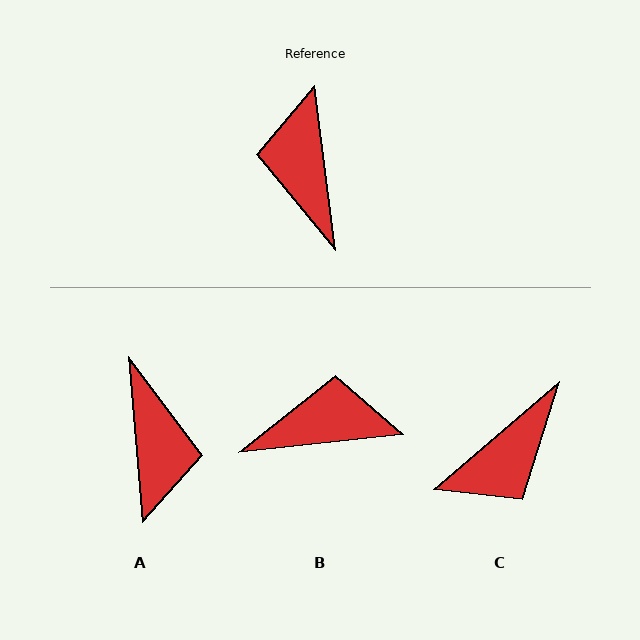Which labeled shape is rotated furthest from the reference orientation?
A, about 178 degrees away.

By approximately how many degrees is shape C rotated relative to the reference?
Approximately 123 degrees counter-clockwise.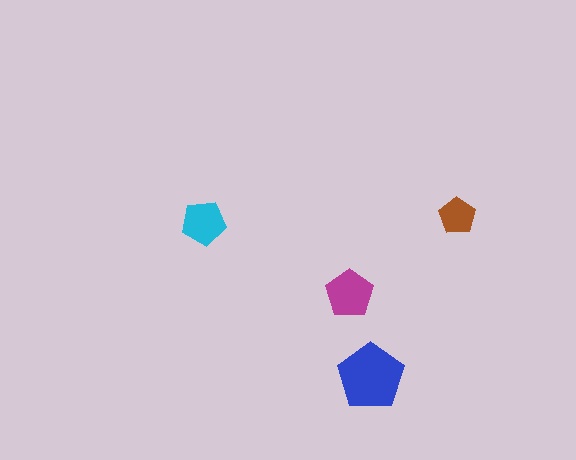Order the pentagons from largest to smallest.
the blue one, the magenta one, the cyan one, the brown one.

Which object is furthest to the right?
The brown pentagon is rightmost.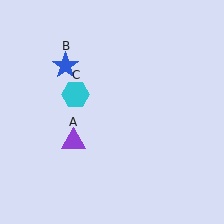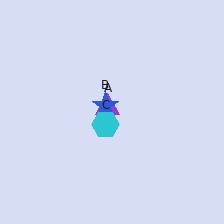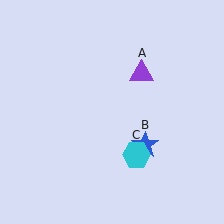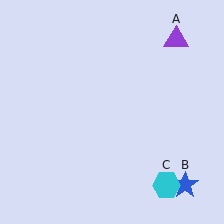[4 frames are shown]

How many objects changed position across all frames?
3 objects changed position: purple triangle (object A), blue star (object B), cyan hexagon (object C).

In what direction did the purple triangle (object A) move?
The purple triangle (object A) moved up and to the right.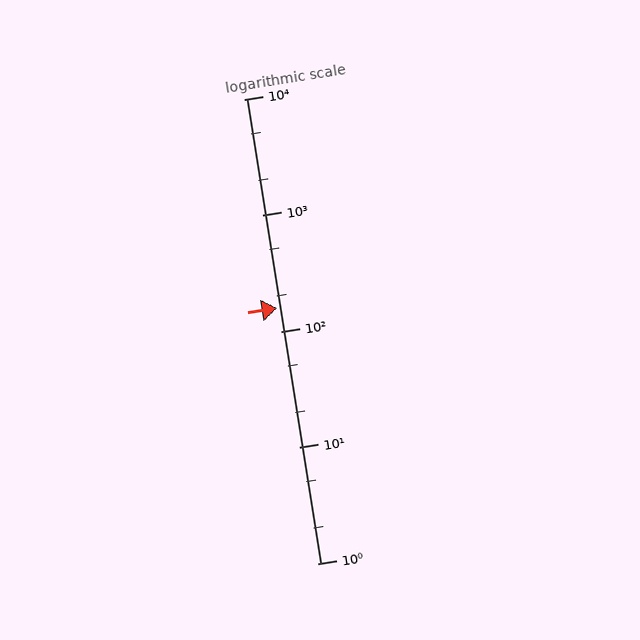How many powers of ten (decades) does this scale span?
The scale spans 4 decades, from 1 to 10000.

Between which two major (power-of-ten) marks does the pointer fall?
The pointer is between 100 and 1000.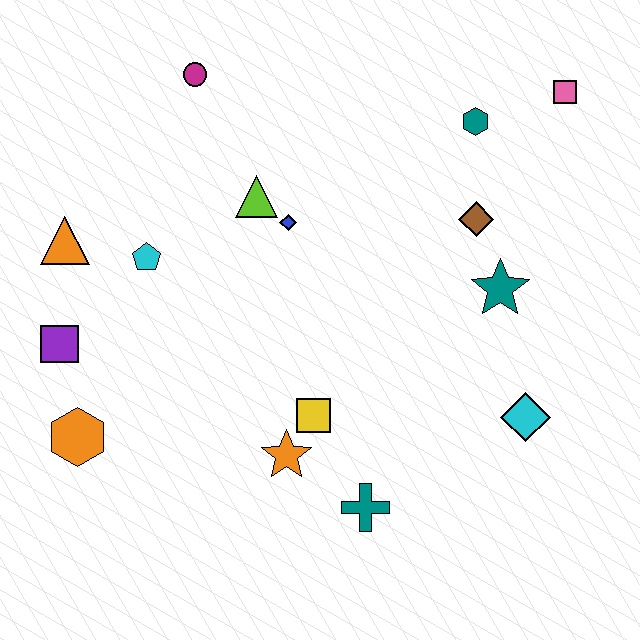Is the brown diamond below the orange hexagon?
No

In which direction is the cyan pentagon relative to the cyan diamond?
The cyan pentagon is to the left of the cyan diamond.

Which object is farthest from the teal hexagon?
The orange hexagon is farthest from the teal hexagon.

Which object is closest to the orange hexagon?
The purple square is closest to the orange hexagon.